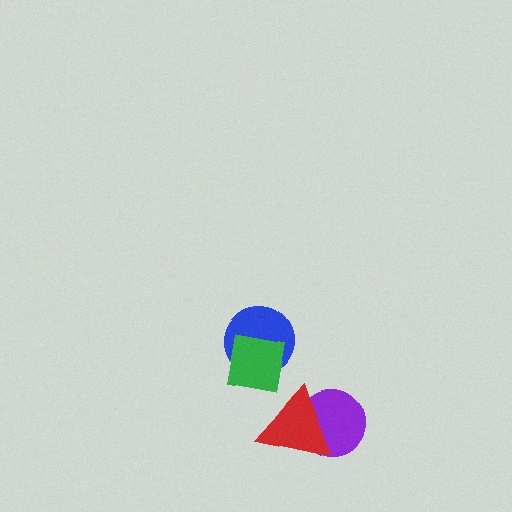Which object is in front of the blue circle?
The green square is in front of the blue circle.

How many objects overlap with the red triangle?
1 object overlaps with the red triangle.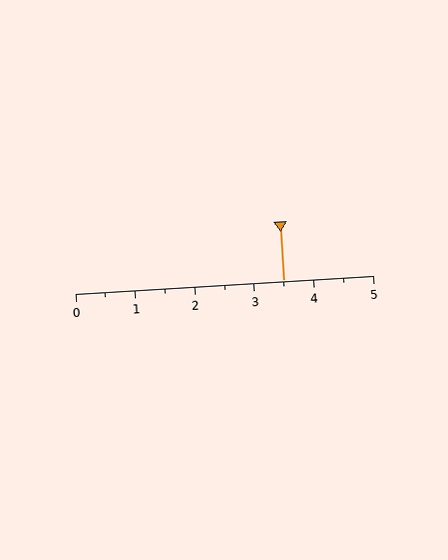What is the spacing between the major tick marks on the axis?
The major ticks are spaced 1 apart.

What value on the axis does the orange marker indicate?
The marker indicates approximately 3.5.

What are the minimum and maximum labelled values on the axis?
The axis runs from 0 to 5.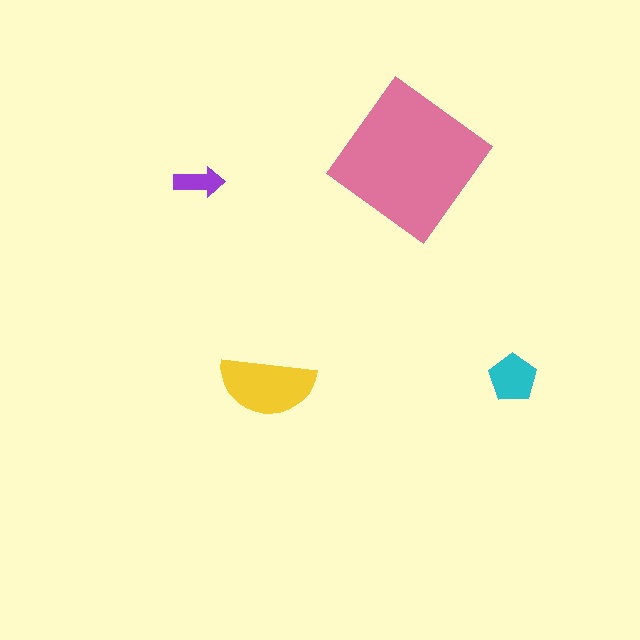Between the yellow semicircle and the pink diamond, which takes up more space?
The pink diamond.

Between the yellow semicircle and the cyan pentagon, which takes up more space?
The yellow semicircle.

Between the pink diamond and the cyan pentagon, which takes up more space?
The pink diamond.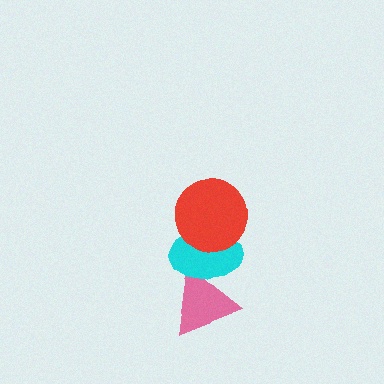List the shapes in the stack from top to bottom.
From top to bottom: the red circle, the cyan ellipse, the pink triangle.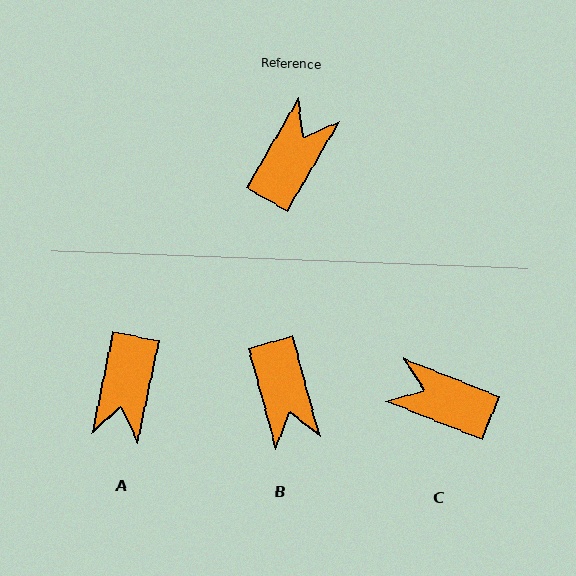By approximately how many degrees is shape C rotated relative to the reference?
Approximately 98 degrees counter-clockwise.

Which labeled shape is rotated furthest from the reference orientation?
A, about 162 degrees away.